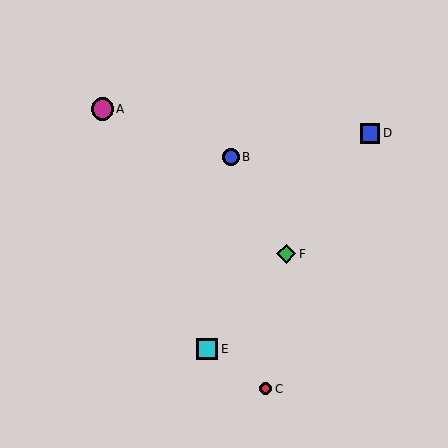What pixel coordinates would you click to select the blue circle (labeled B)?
Click at (231, 157) to select the blue circle B.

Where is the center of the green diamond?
The center of the green diamond is at (286, 254).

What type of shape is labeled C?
Shape C is a red circle.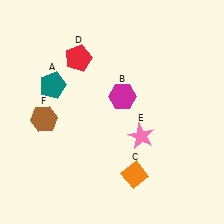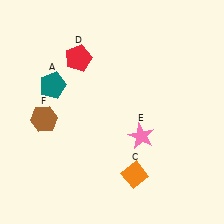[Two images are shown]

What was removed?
The magenta hexagon (B) was removed in Image 2.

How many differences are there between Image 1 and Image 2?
There is 1 difference between the two images.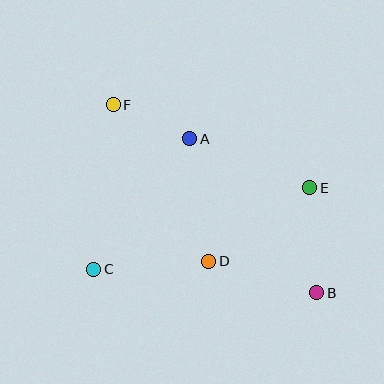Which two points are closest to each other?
Points A and F are closest to each other.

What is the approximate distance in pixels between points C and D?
The distance between C and D is approximately 115 pixels.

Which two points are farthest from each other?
Points B and F are farthest from each other.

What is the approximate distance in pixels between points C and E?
The distance between C and E is approximately 231 pixels.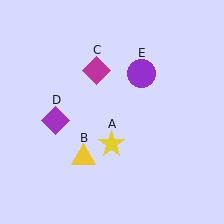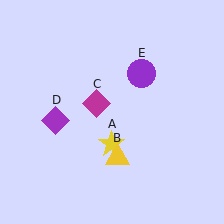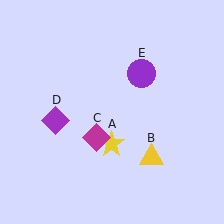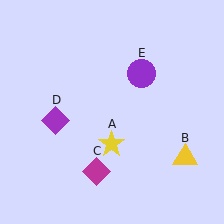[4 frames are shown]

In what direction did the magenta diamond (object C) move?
The magenta diamond (object C) moved down.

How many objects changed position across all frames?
2 objects changed position: yellow triangle (object B), magenta diamond (object C).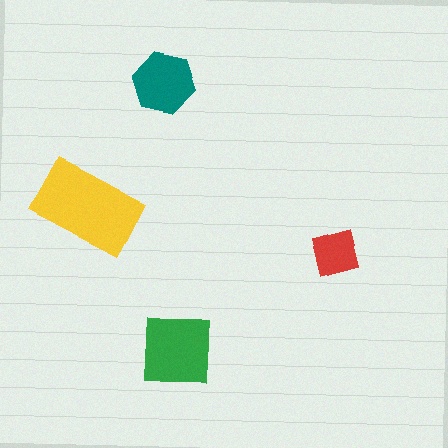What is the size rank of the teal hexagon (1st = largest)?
3rd.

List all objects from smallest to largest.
The red square, the teal hexagon, the green square, the yellow rectangle.